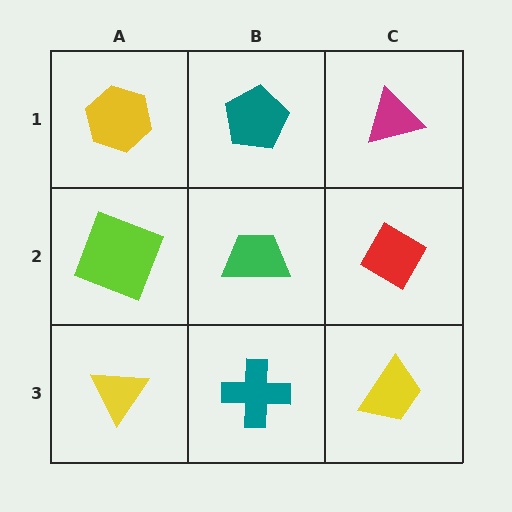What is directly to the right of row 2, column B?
A red diamond.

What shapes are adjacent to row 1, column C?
A red diamond (row 2, column C), a teal pentagon (row 1, column B).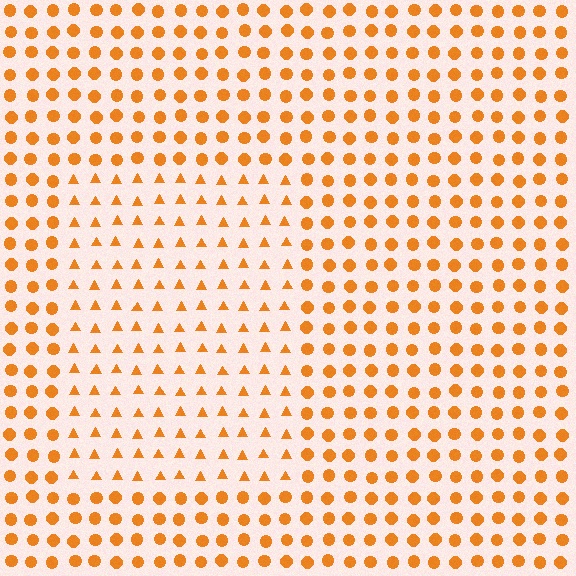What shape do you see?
I see a rectangle.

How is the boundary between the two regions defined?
The boundary is defined by a change in element shape: triangles inside vs. circles outside. All elements share the same color and spacing.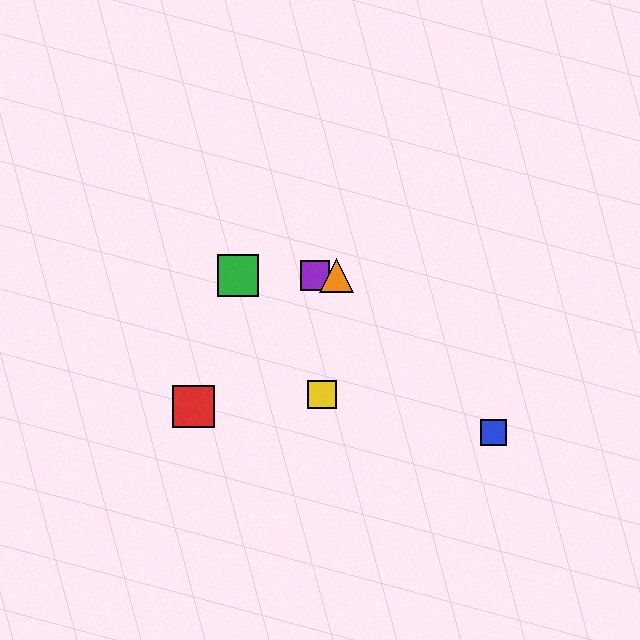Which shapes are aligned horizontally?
The green square, the purple square, the orange triangle are aligned horizontally.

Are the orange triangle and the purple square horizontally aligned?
Yes, both are at y≈275.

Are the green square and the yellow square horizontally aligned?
No, the green square is at y≈275 and the yellow square is at y≈394.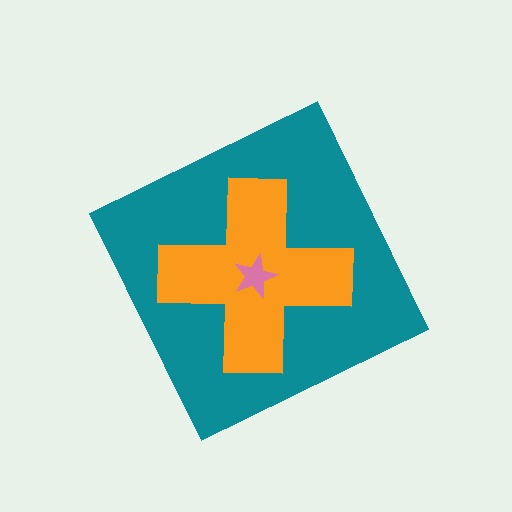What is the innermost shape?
The pink star.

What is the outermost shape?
The teal diamond.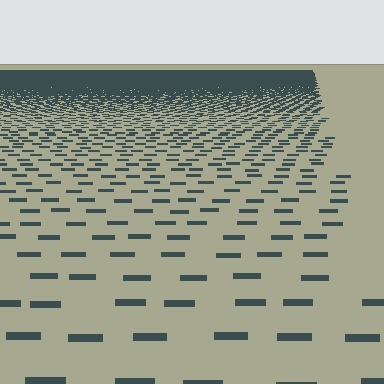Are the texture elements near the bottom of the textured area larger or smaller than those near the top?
Larger. Near the bottom, elements are closer to the viewer and appear at a bigger on-screen size.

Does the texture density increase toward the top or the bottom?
Density increases toward the top.